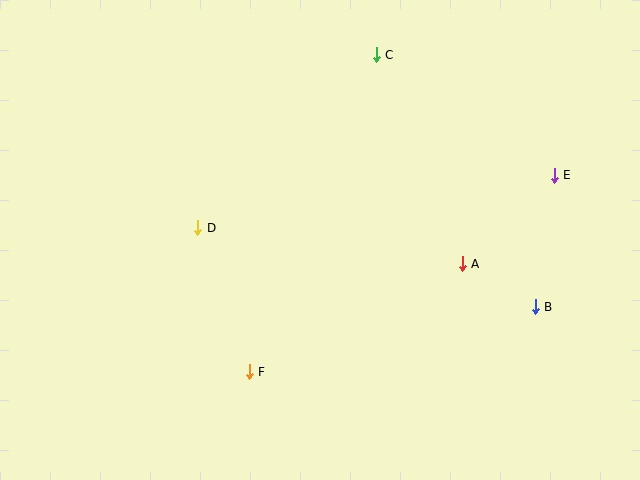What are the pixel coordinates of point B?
Point B is at (535, 307).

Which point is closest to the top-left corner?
Point D is closest to the top-left corner.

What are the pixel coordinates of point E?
Point E is at (554, 175).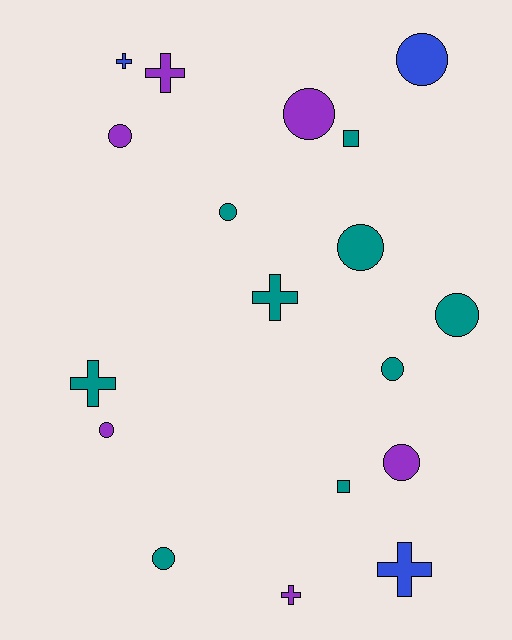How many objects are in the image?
There are 18 objects.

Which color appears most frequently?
Teal, with 9 objects.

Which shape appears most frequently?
Circle, with 10 objects.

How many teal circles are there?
There are 5 teal circles.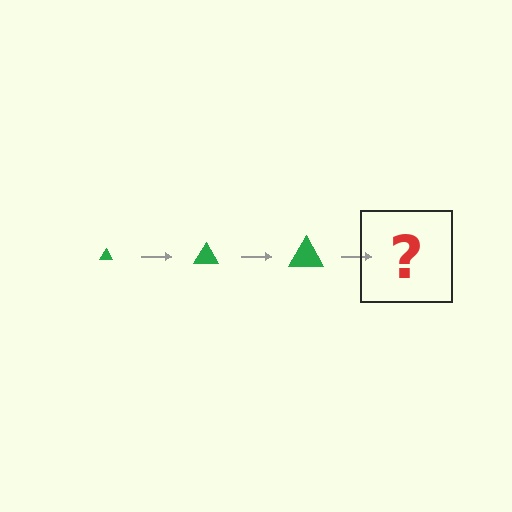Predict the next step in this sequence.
The next step is a green triangle, larger than the previous one.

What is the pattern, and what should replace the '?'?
The pattern is that the triangle gets progressively larger each step. The '?' should be a green triangle, larger than the previous one.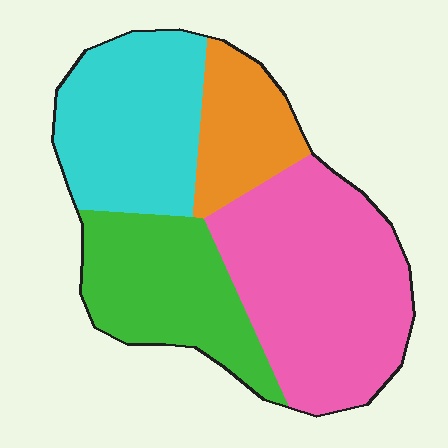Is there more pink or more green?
Pink.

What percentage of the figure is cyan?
Cyan covers 26% of the figure.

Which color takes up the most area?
Pink, at roughly 40%.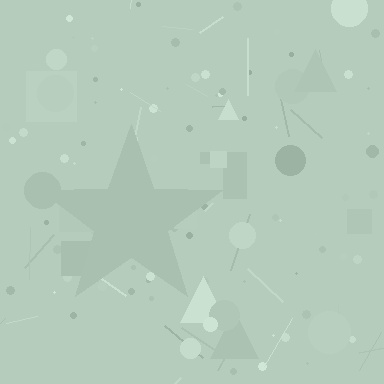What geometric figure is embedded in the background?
A star is embedded in the background.